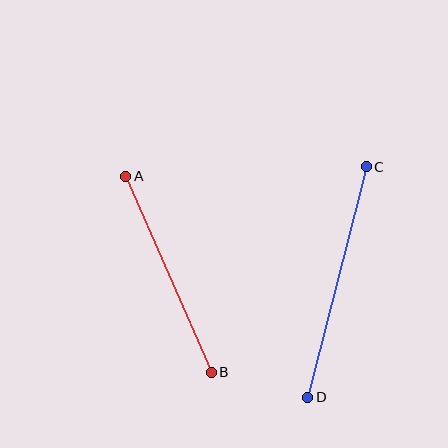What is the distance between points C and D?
The distance is approximately 238 pixels.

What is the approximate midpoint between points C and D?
The midpoint is at approximately (337, 282) pixels.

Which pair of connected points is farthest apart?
Points C and D are farthest apart.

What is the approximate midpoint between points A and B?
The midpoint is at approximately (168, 274) pixels.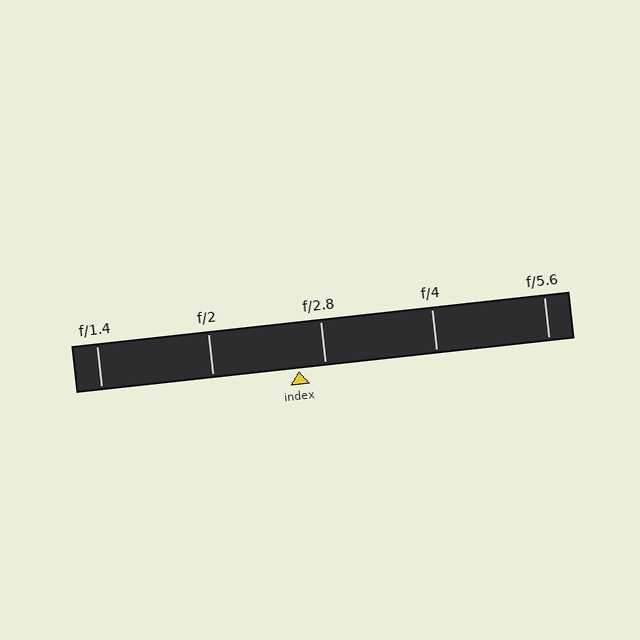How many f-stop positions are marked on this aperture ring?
There are 5 f-stop positions marked.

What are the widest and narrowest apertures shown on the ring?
The widest aperture shown is f/1.4 and the narrowest is f/5.6.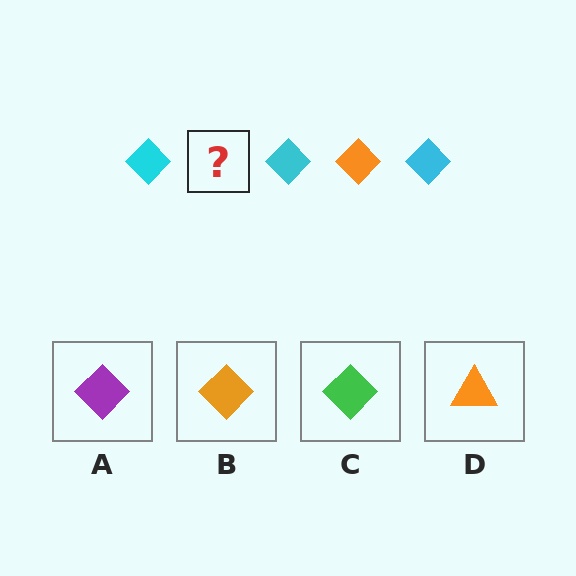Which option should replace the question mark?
Option B.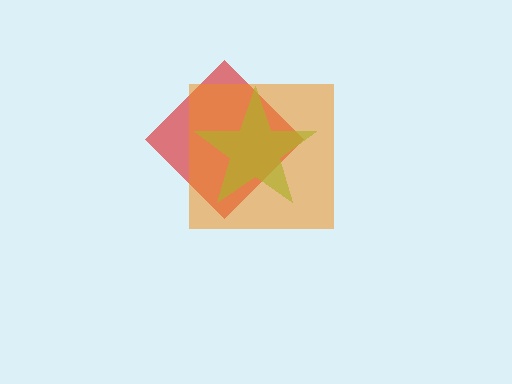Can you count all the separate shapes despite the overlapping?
Yes, there are 3 separate shapes.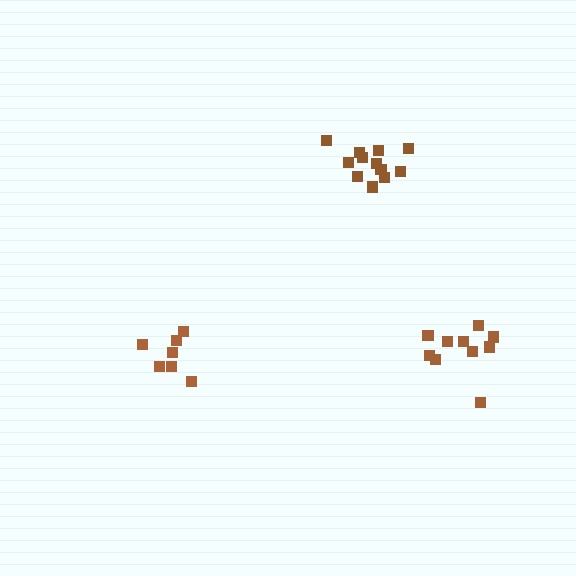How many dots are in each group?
Group 1: 10 dots, Group 2: 13 dots, Group 3: 7 dots (30 total).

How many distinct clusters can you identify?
There are 3 distinct clusters.